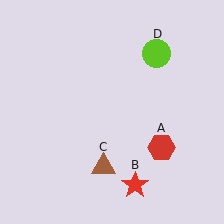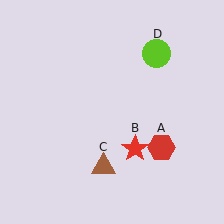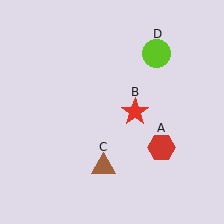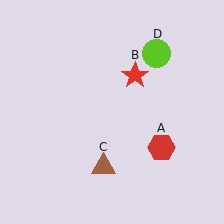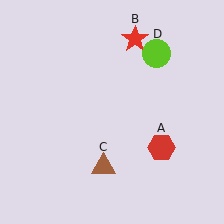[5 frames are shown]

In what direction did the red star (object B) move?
The red star (object B) moved up.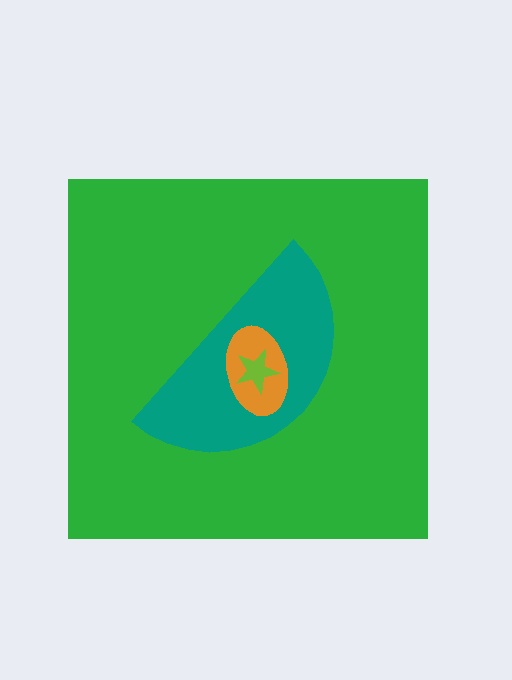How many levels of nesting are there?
4.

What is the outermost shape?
The green square.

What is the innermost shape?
The lime star.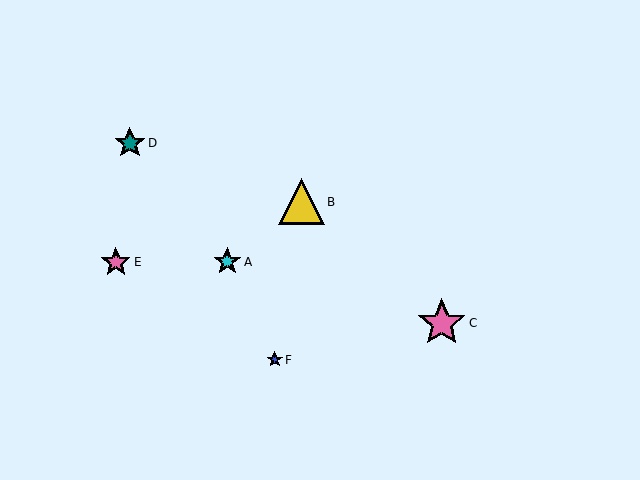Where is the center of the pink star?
The center of the pink star is at (442, 323).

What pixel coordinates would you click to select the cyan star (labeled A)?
Click at (227, 262) to select the cyan star A.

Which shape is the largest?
The pink star (labeled C) is the largest.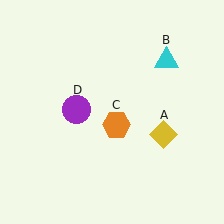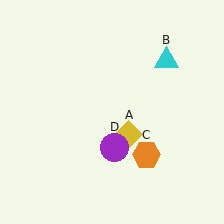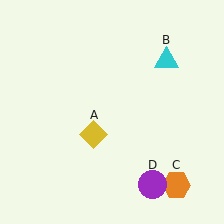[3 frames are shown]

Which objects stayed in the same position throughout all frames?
Cyan triangle (object B) remained stationary.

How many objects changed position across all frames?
3 objects changed position: yellow diamond (object A), orange hexagon (object C), purple circle (object D).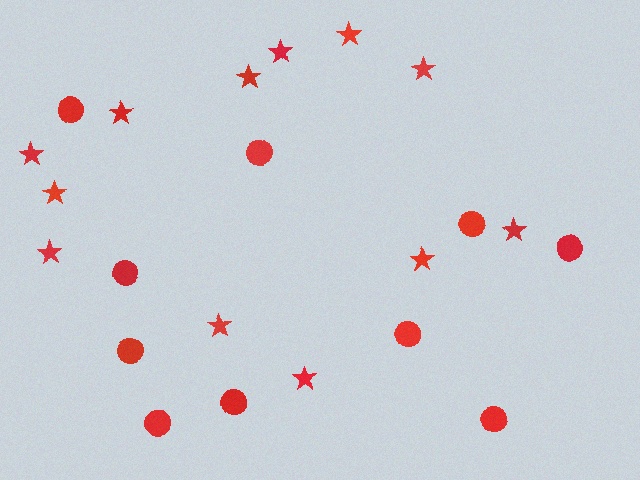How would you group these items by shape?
There are 2 groups: one group of stars (12) and one group of circles (10).